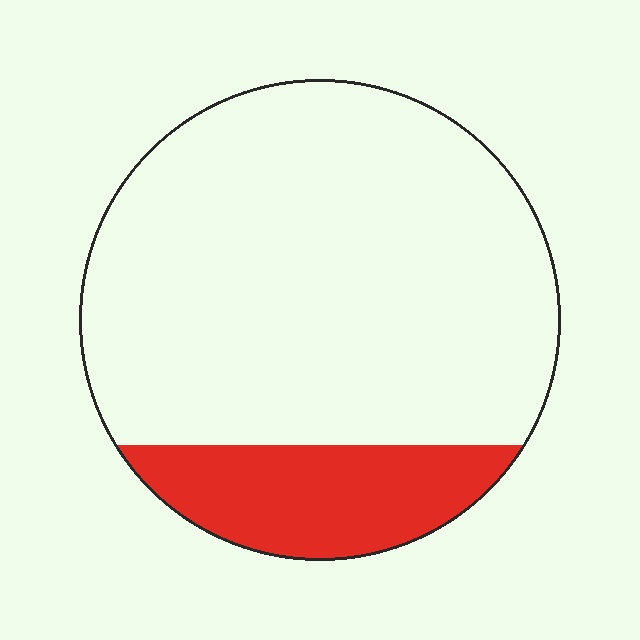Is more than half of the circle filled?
No.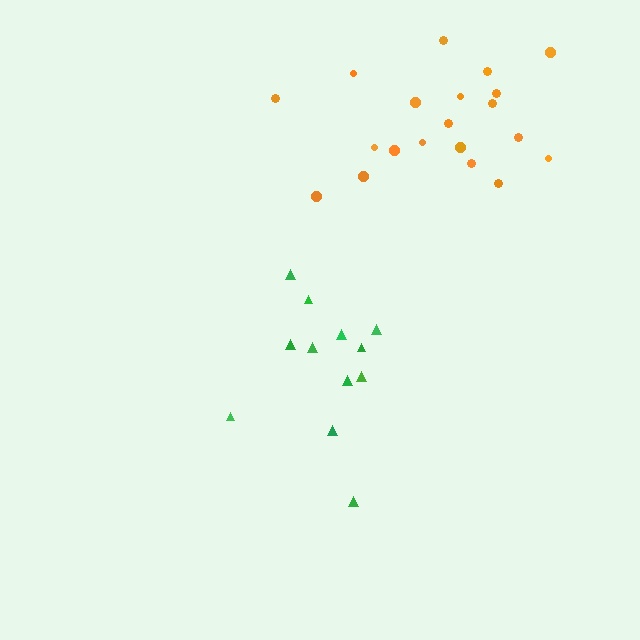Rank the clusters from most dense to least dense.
orange, green.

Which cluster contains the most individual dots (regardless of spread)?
Orange (20).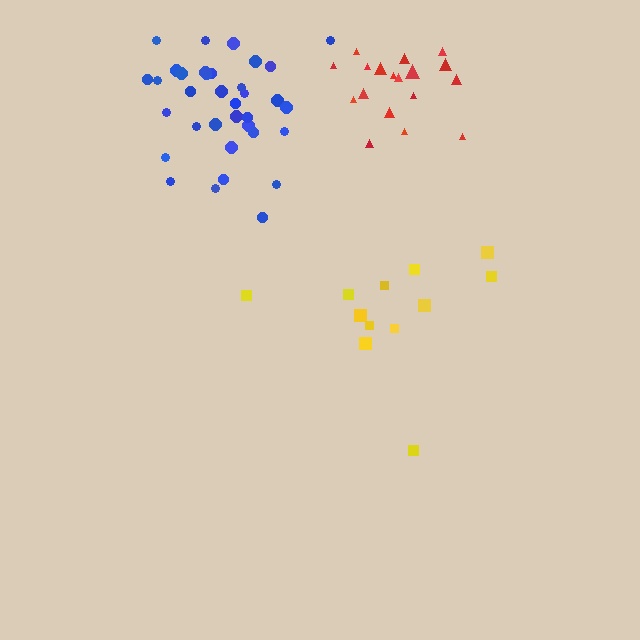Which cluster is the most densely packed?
Blue.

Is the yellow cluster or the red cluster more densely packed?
Red.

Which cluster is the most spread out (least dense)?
Yellow.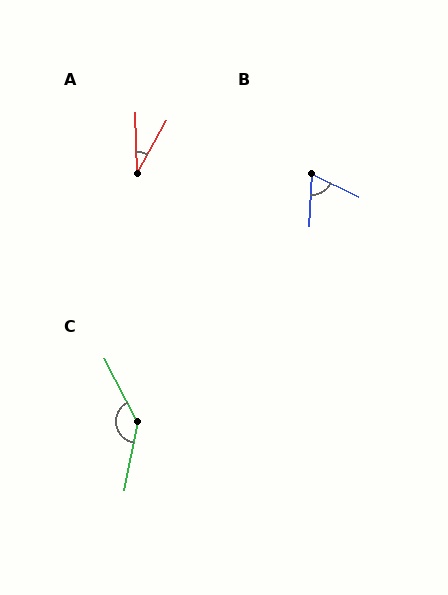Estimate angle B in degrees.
Approximately 68 degrees.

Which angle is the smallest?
A, at approximately 30 degrees.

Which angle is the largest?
C, at approximately 142 degrees.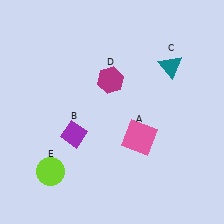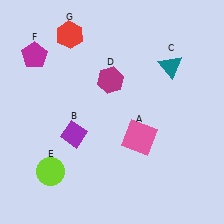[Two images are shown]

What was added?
A magenta pentagon (F), a red hexagon (G) were added in Image 2.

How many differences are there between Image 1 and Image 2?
There are 2 differences between the two images.